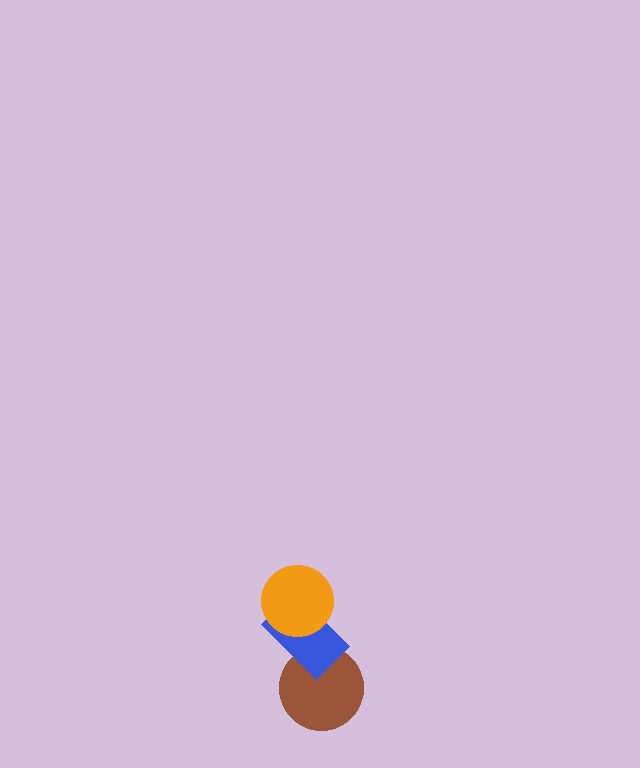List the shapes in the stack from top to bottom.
From top to bottom: the orange circle, the blue rectangle, the brown circle.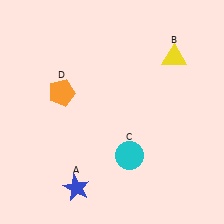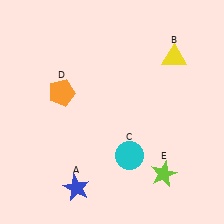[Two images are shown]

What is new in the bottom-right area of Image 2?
A lime star (E) was added in the bottom-right area of Image 2.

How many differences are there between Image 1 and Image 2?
There is 1 difference between the two images.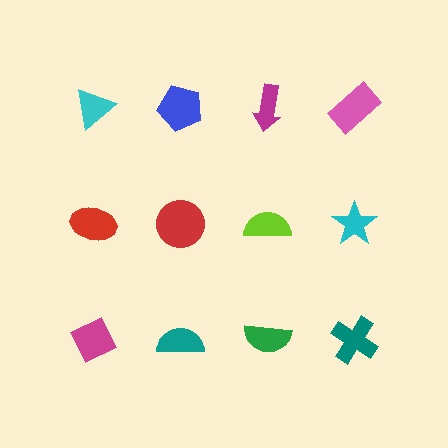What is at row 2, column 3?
A lime semicircle.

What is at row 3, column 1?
A magenta diamond.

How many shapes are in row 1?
4 shapes.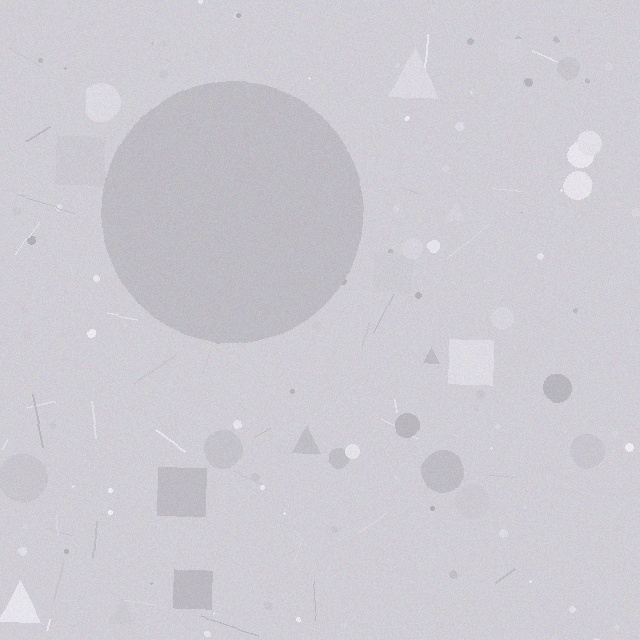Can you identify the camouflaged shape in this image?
The camouflaged shape is a circle.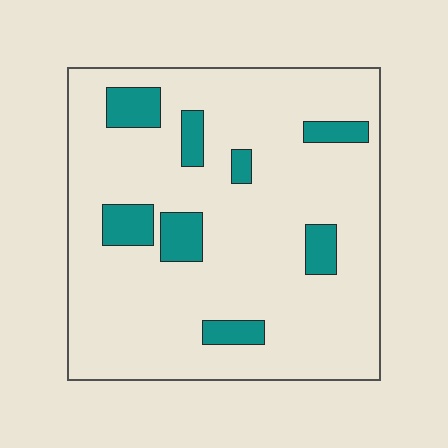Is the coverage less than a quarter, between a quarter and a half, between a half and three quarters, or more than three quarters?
Less than a quarter.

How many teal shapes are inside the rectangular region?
8.